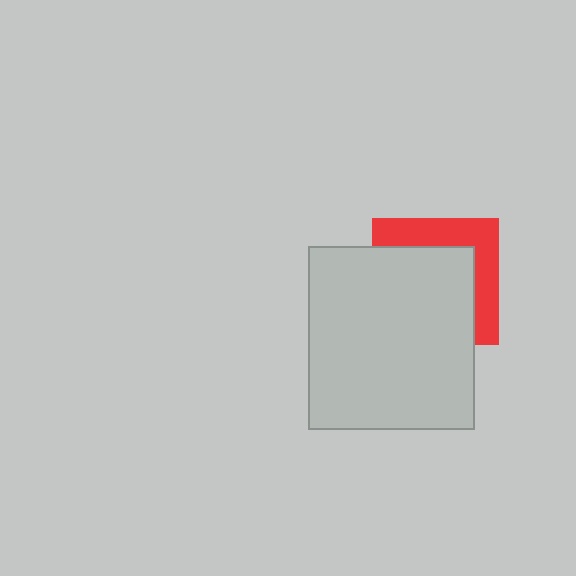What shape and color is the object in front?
The object in front is a light gray rectangle.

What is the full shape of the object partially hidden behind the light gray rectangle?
The partially hidden object is a red square.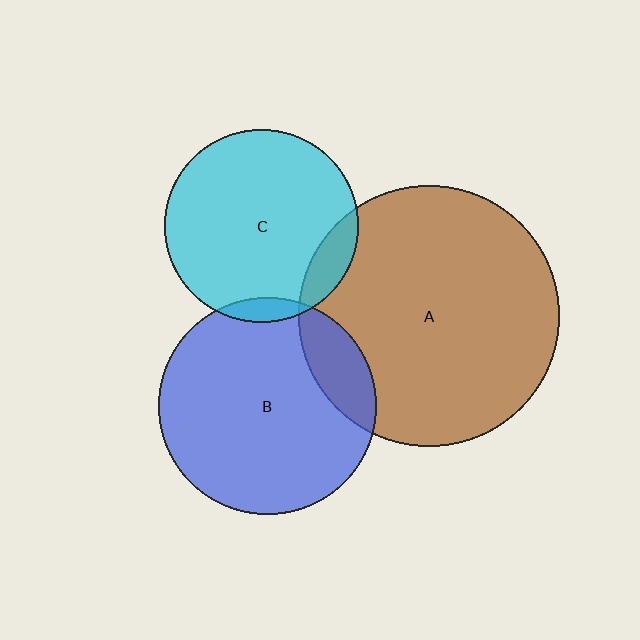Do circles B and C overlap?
Yes.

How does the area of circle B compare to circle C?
Approximately 1.3 times.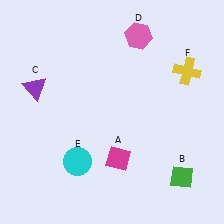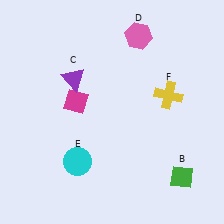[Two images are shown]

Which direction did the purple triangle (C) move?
The purple triangle (C) moved right.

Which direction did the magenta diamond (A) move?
The magenta diamond (A) moved up.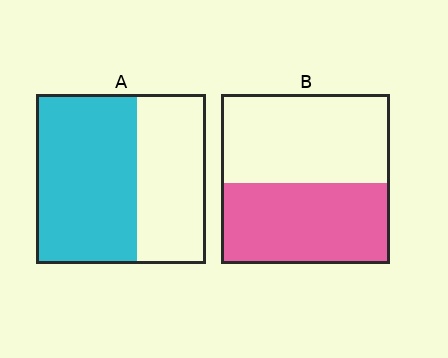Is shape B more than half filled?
Roughly half.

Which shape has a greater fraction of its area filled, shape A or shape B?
Shape A.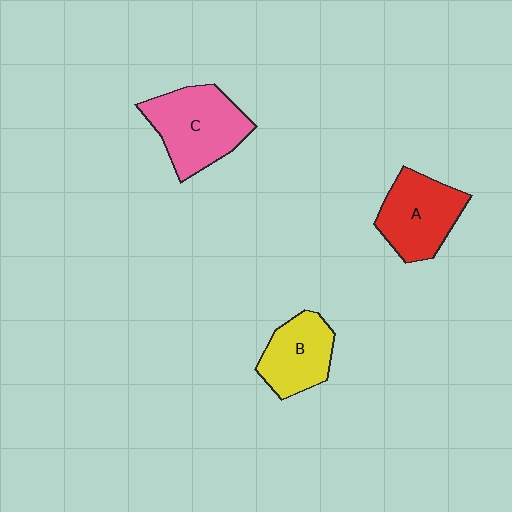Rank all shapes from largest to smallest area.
From largest to smallest: C (pink), A (red), B (yellow).